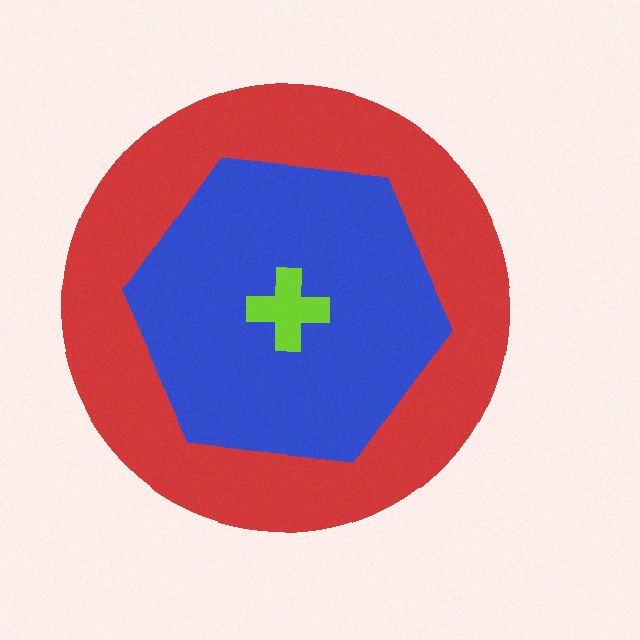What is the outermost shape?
The red circle.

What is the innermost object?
The lime cross.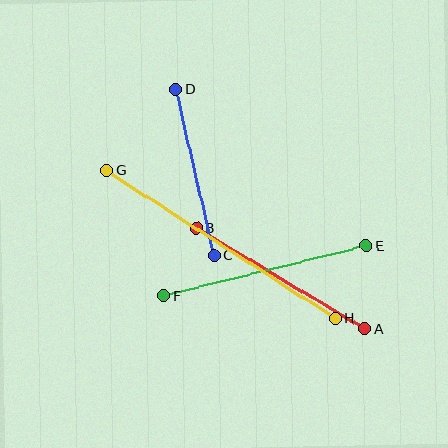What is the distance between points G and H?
The distance is approximately 272 pixels.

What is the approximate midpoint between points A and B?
The midpoint is at approximately (281, 279) pixels.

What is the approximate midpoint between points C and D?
The midpoint is at approximately (195, 172) pixels.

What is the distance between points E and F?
The distance is approximately 208 pixels.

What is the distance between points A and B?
The distance is approximately 196 pixels.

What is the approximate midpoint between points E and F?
The midpoint is at approximately (265, 271) pixels.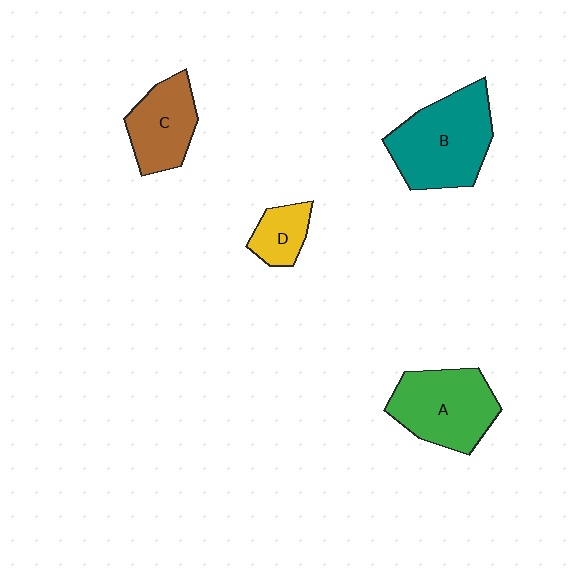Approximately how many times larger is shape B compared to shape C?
Approximately 1.6 times.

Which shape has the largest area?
Shape B (teal).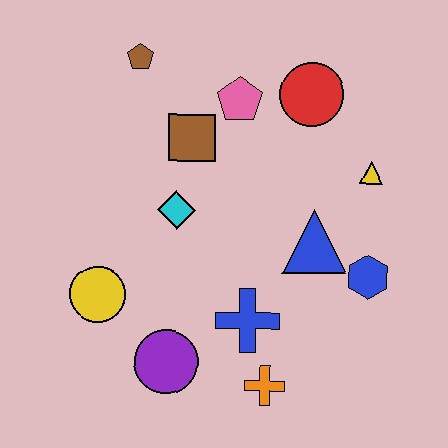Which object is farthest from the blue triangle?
The brown pentagon is farthest from the blue triangle.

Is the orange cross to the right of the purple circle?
Yes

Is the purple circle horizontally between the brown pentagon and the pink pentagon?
Yes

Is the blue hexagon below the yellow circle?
No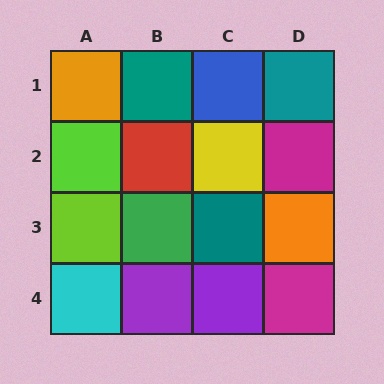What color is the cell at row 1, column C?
Blue.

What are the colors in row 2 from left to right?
Lime, red, yellow, magenta.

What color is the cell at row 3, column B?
Green.